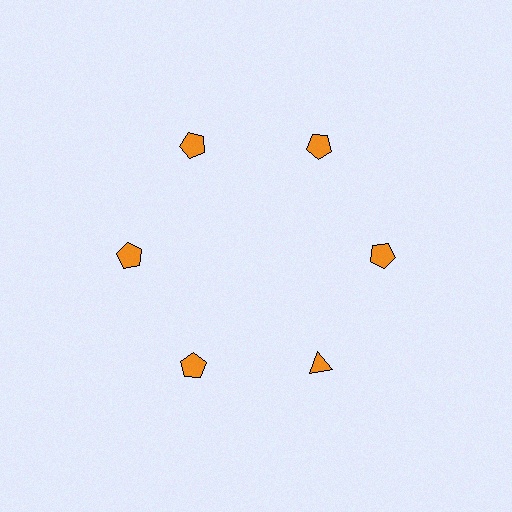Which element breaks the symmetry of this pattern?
The orange triangle at roughly the 5 o'clock position breaks the symmetry. All other shapes are orange pentagons.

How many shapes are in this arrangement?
There are 6 shapes arranged in a ring pattern.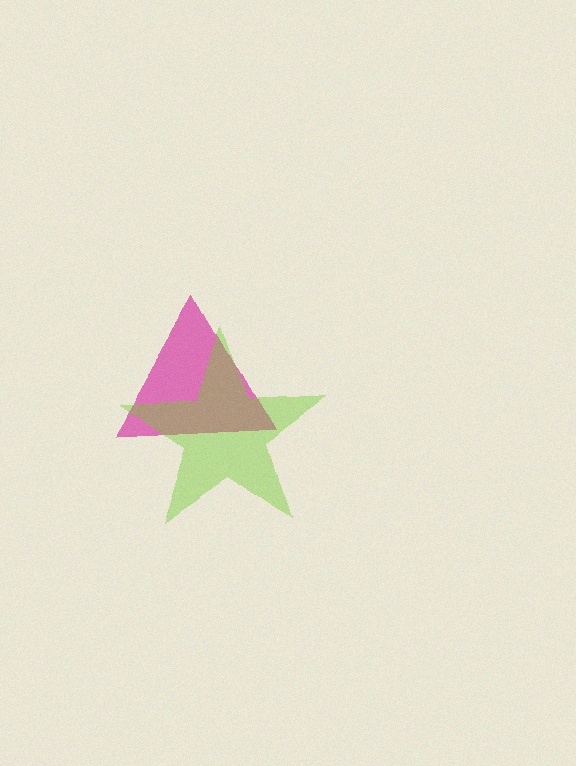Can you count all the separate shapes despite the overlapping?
Yes, there are 2 separate shapes.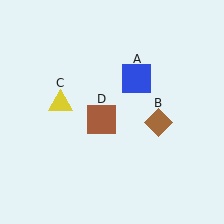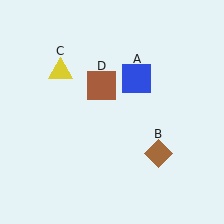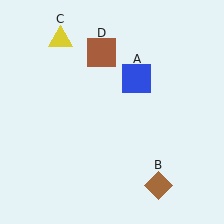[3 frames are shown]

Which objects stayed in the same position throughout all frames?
Blue square (object A) remained stationary.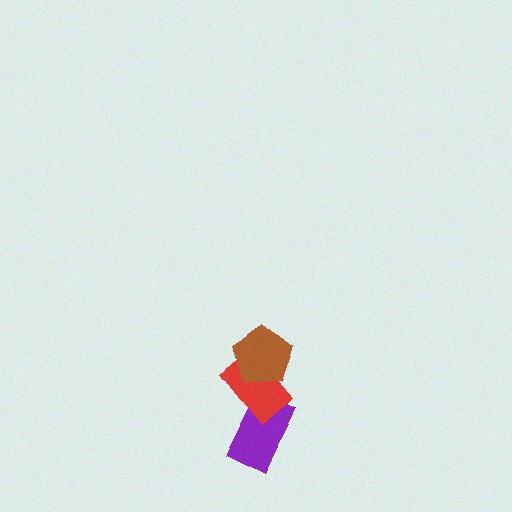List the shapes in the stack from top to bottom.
From top to bottom: the brown pentagon, the red rectangle, the purple rectangle.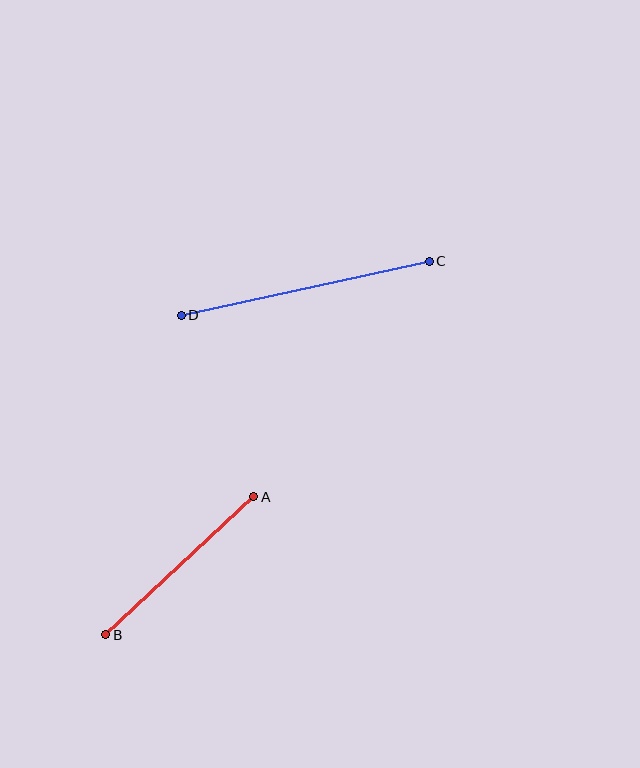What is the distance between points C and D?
The distance is approximately 254 pixels.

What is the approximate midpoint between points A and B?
The midpoint is at approximately (180, 566) pixels.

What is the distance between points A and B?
The distance is approximately 202 pixels.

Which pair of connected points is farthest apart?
Points C and D are farthest apart.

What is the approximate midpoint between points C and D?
The midpoint is at approximately (305, 288) pixels.